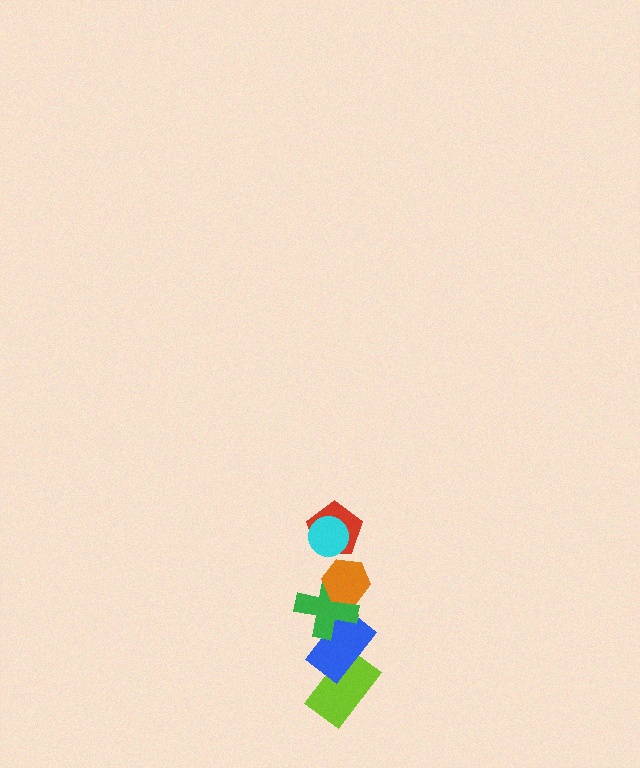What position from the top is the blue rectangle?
The blue rectangle is 5th from the top.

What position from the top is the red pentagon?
The red pentagon is 2nd from the top.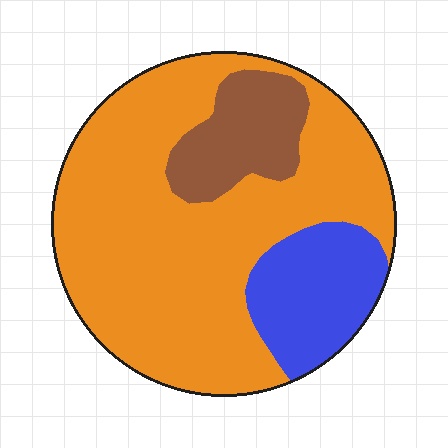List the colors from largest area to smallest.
From largest to smallest: orange, blue, brown.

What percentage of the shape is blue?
Blue takes up about one sixth (1/6) of the shape.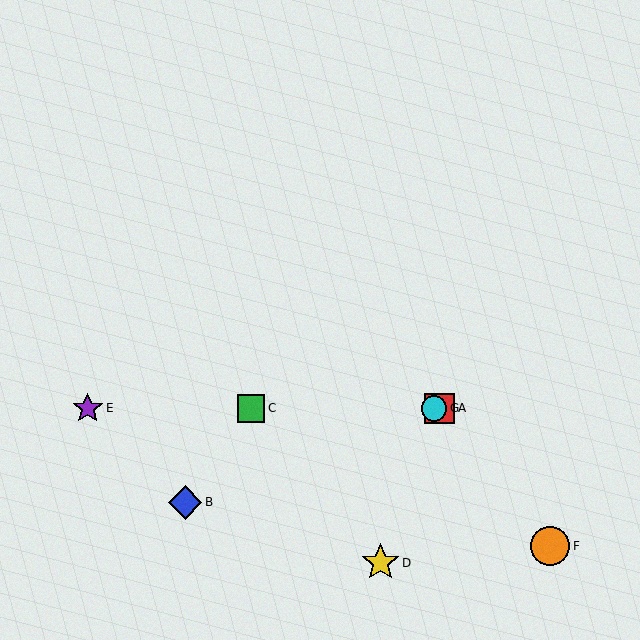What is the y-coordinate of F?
Object F is at y≈546.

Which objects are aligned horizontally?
Objects A, C, E, G are aligned horizontally.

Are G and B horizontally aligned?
No, G is at y≈408 and B is at y≈502.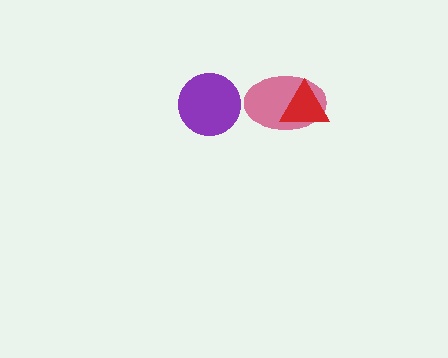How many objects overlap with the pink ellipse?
1 object overlaps with the pink ellipse.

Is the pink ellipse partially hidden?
Yes, it is partially covered by another shape.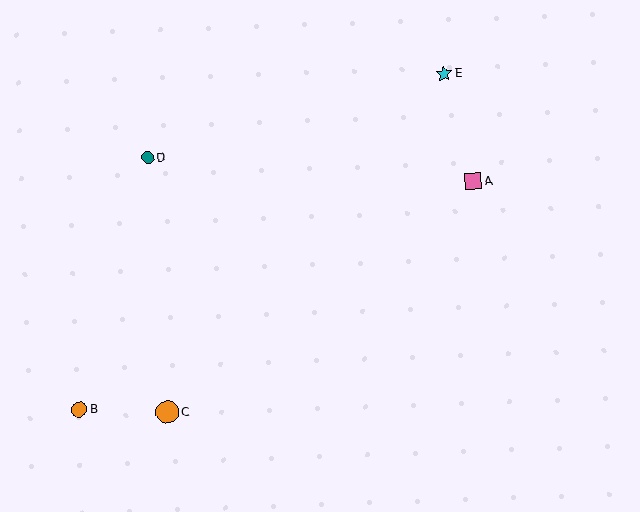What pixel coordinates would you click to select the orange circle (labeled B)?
Click at (80, 410) to select the orange circle B.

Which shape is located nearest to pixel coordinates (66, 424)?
The orange circle (labeled B) at (80, 410) is nearest to that location.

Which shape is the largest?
The orange circle (labeled C) is the largest.